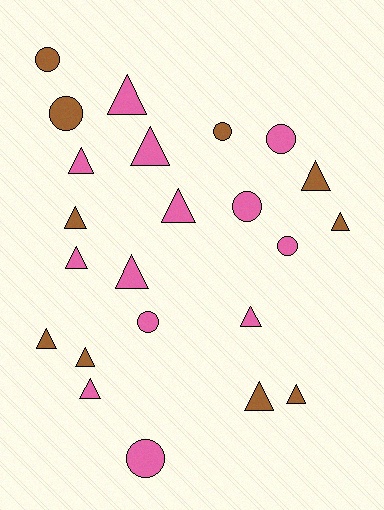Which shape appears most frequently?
Triangle, with 15 objects.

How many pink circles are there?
There are 5 pink circles.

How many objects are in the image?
There are 23 objects.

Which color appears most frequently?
Pink, with 13 objects.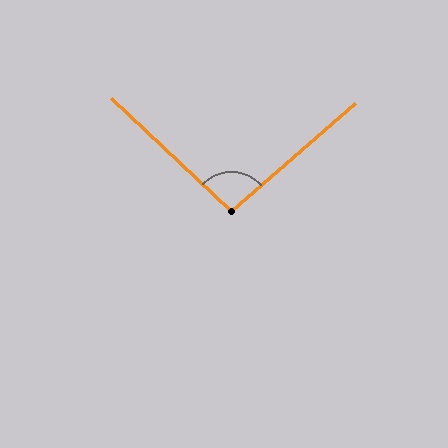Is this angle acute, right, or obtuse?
It is obtuse.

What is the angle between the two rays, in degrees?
Approximately 96 degrees.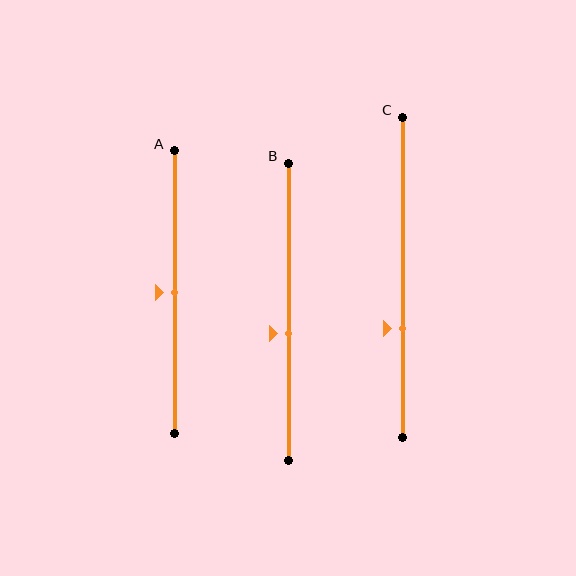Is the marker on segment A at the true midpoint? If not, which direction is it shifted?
Yes, the marker on segment A is at the true midpoint.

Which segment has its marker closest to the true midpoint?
Segment A has its marker closest to the true midpoint.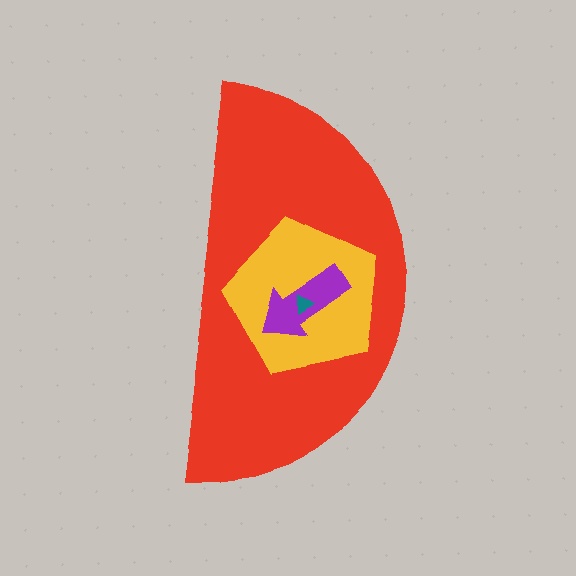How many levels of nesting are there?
4.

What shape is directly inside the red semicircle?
The yellow pentagon.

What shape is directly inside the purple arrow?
The teal triangle.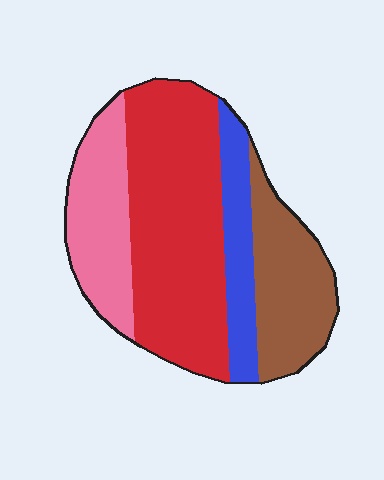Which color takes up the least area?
Blue, at roughly 15%.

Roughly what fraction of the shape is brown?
Brown covers roughly 20% of the shape.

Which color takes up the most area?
Red, at roughly 45%.